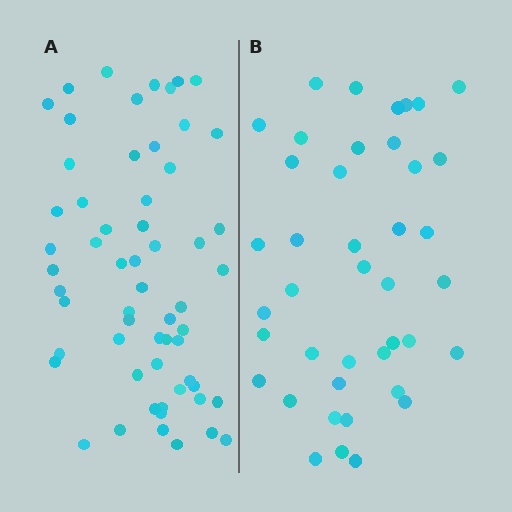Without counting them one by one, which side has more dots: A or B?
Region A (the left region) has more dots.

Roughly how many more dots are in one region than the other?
Region A has approximately 20 more dots than region B.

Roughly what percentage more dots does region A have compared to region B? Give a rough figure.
About 45% more.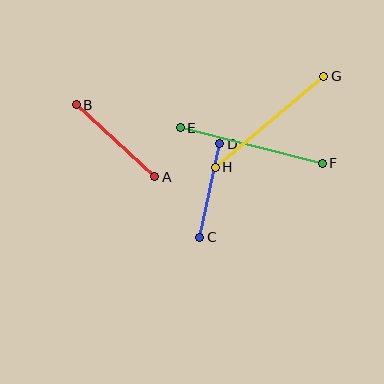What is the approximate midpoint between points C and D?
The midpoint is at approximately (210, 191) pixels.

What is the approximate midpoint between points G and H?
The midpoint is at approximately (270, 122) pixels.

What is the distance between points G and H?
The distance is approximately 141 pixels.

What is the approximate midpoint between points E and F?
The midpoint is at approximately (251, 145) pixels.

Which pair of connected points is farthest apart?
Points E and F are farthest apart.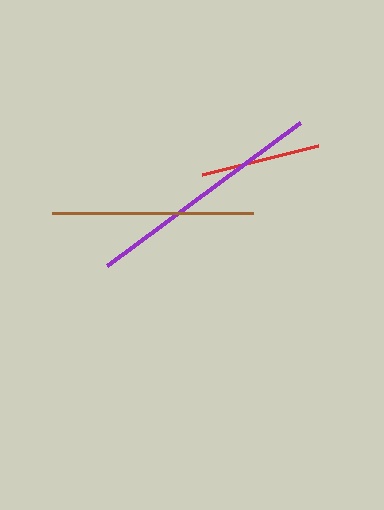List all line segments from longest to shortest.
From longest to shortest: purple, brown, red.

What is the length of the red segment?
The red segment is approximately 120 pixels long.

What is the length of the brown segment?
The brown segment is approximately 200 pixels long.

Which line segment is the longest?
The purple line is the longest at approximately 240 pixels.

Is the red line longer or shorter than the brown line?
The brown line is longer than the red line.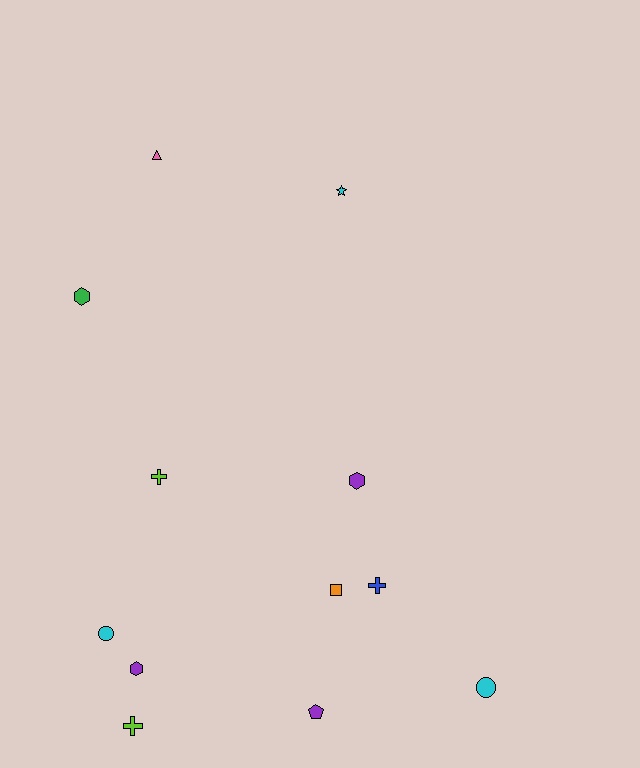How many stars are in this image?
There is 1 star.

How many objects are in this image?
There are 12 objects.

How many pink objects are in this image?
There is 1 pink object.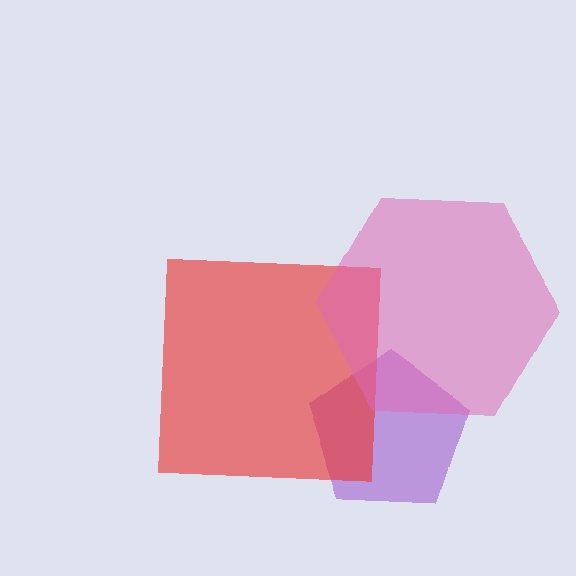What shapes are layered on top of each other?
The layered shapes are: a purple pentagon, a red square, a pink hexagon.